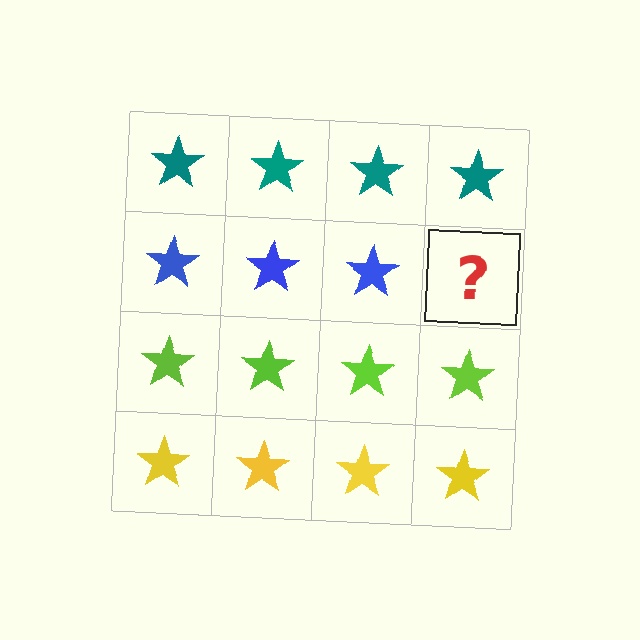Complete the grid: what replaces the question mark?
The question mark should be replaced with a blue star.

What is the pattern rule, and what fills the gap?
The rule is that each row has a consistent color. The gap should be filled with a blue star.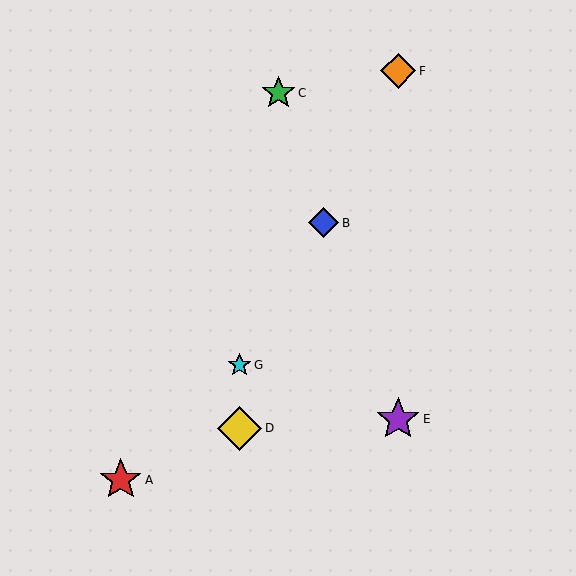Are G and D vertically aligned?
Yes, both are at x≈240.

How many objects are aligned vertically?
2 objects (D, G) are aligned vertically.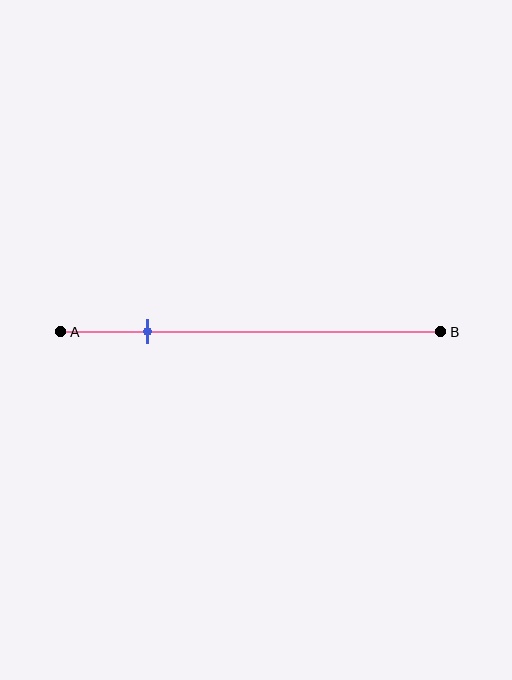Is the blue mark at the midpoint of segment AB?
No, the mark is at about 25% from A, not at the 50% midpoint.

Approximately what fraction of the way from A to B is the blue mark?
The blue mark is approximately 25% of the way from A to B.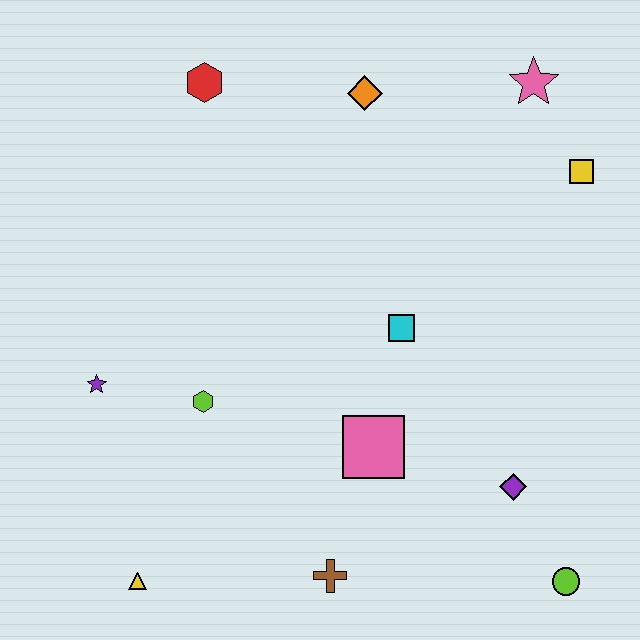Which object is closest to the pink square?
The cyan square is closest to the pink square.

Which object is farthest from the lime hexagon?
The pink star is farthest from the lime hexagon.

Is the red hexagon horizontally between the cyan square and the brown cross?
No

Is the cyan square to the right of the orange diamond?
Yes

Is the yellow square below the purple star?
No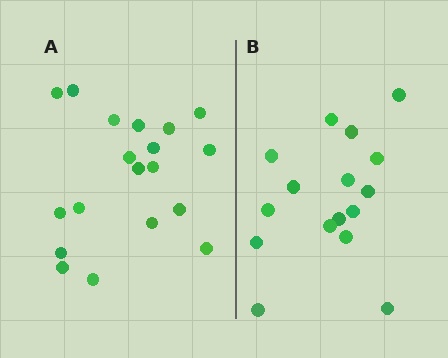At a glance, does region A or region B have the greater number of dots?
Region A (the left region) has more dots.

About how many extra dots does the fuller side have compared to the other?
Region A has just a few more — roughly 2 or 3 more dots than region B.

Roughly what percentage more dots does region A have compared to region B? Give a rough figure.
About 20% more.